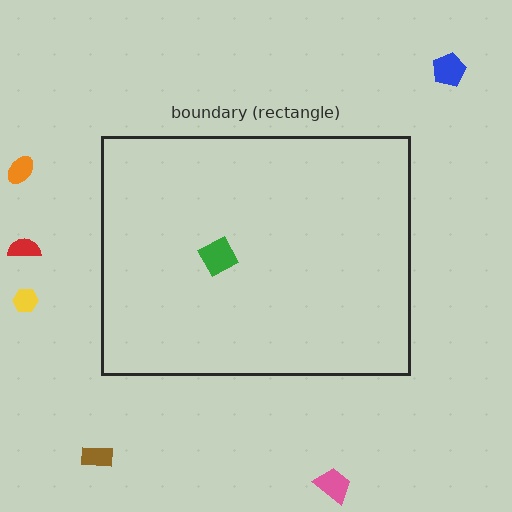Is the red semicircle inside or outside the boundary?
Outside.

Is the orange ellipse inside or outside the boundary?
Outside.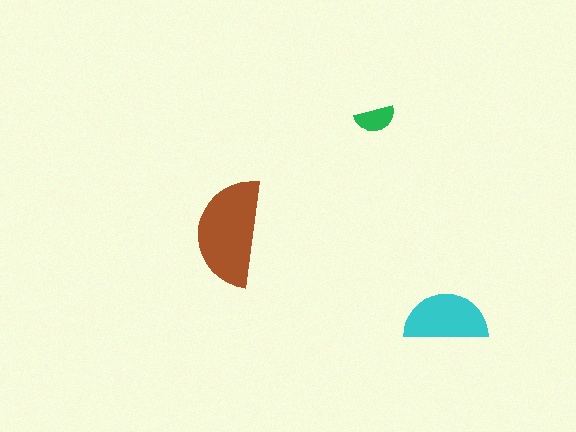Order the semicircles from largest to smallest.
the brown one, the cyan one, the green one.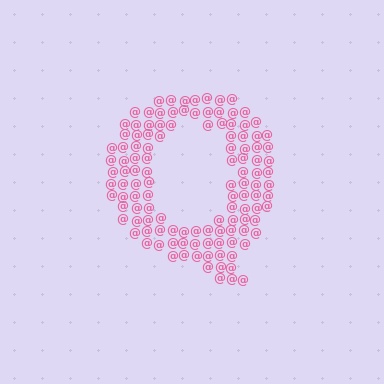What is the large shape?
The large shape is the letter Q.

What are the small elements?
The small elements are at signs.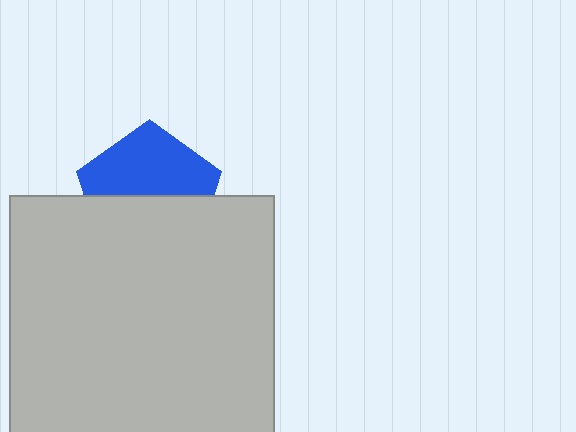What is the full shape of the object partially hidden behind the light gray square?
The partially hidden object is a blue pentagon.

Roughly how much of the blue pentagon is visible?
About half of it is visible (roughly 51%).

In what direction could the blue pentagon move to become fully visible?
The blue pentagon could move up. That would shift it out from behind the light gray square entirely.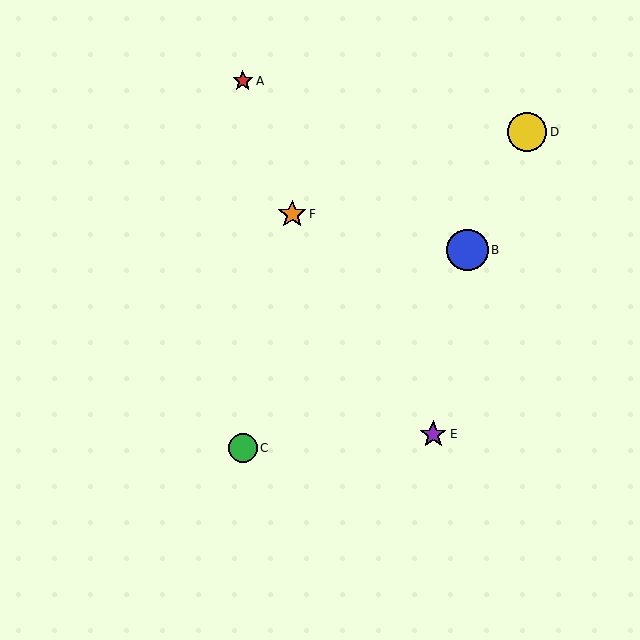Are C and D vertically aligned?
No, C is at x≈243 and D is at x≈527.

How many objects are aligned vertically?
2 objects (A, C) are aligned vertically.